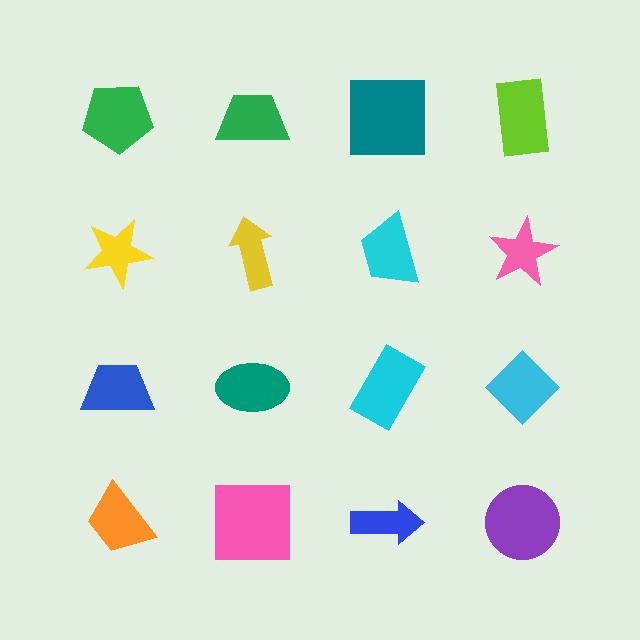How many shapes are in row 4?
4 shapes.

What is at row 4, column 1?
An orange trapezoid.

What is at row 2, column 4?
A pink star.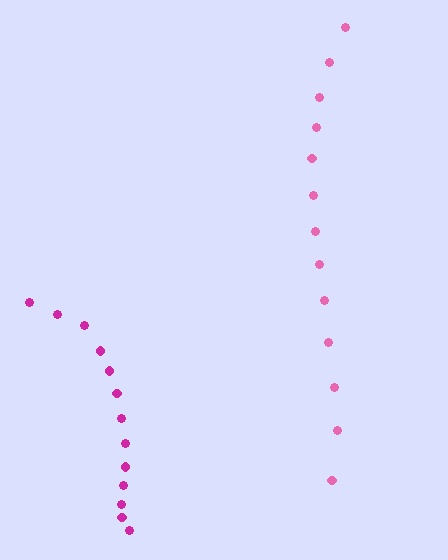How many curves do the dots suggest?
There are 2 distinct paths.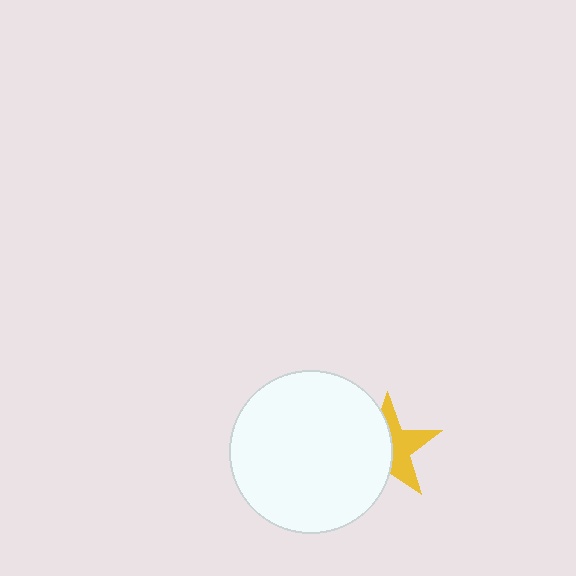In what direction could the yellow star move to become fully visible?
The yellow star could move right. That would shift it out from behind the white circle entirely.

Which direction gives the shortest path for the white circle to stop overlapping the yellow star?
Moving left gives the shortest separation.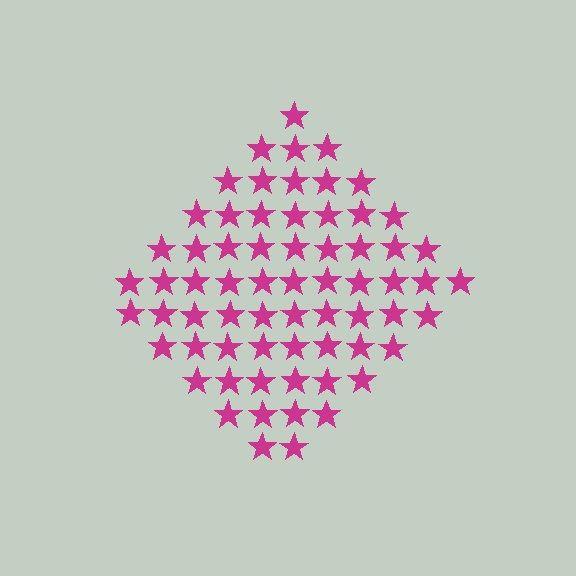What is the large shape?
The large shape is a diamond.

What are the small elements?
The small elements are stars.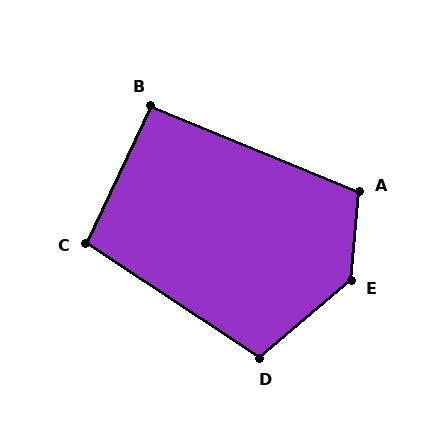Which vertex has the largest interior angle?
E, at approximately 136 degrees.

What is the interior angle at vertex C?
Approximately 99 degrees (obtuse).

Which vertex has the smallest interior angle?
B, at approximately 93 degrees.